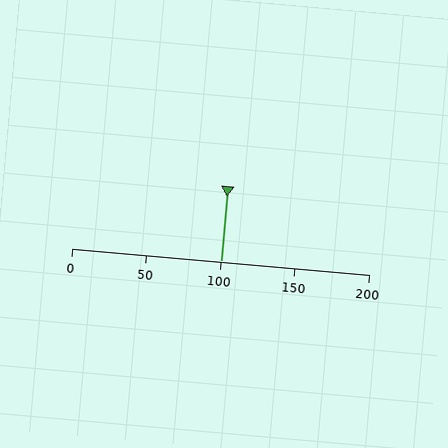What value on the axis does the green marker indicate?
The marker indicates approximately 100.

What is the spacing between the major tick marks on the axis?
The major ticks are spaced 50 apart.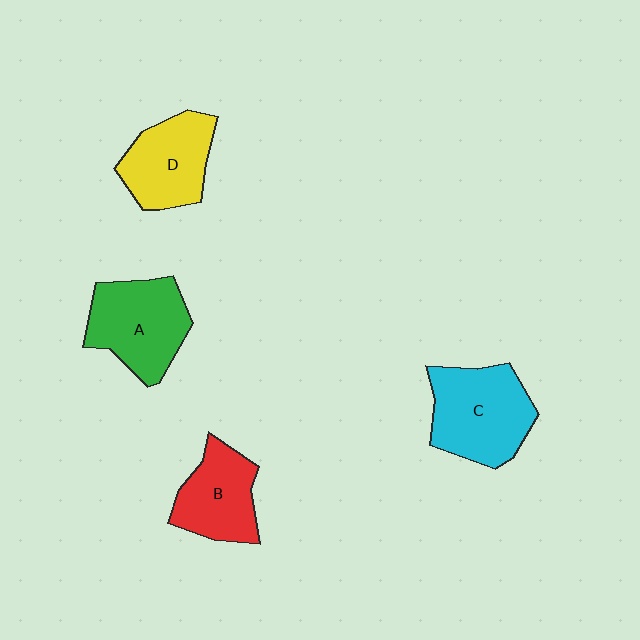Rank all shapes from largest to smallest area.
From largest to smallest: C (cyan), A (green), D (yellow), B (red).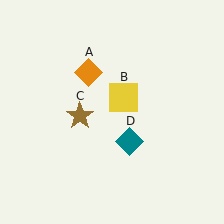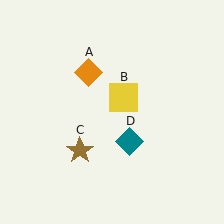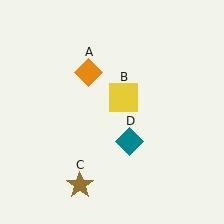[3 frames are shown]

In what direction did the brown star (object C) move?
The brown star (object C) moved down.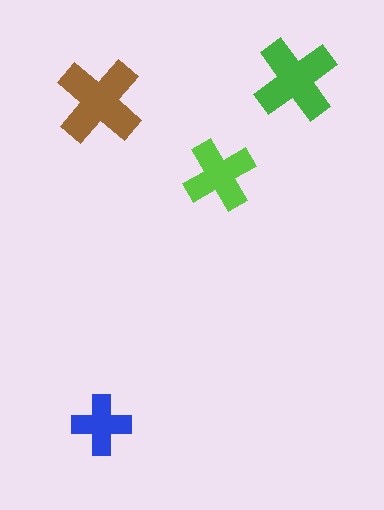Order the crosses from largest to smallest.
the brown one, the green one, the lime one, the blue one.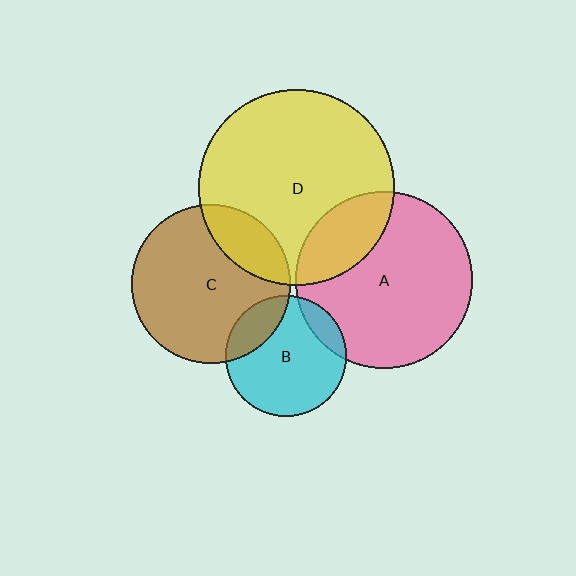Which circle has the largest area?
Circle D (yellow).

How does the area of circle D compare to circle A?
Approximately 1.2 times.